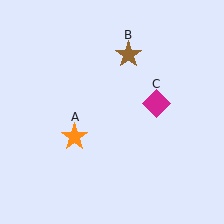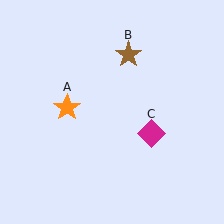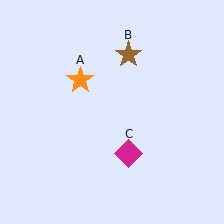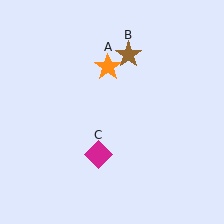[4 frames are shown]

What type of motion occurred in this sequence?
The orange star (object A), magenta diamond (object C) rotated clockwise around the center of the scene.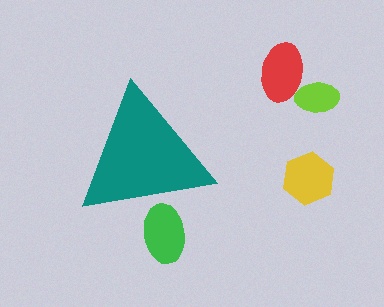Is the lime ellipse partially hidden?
No, the lime ellipse is fully visible.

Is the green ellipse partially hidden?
Yes, the green ellipse is partially hidden behind the teal triangle.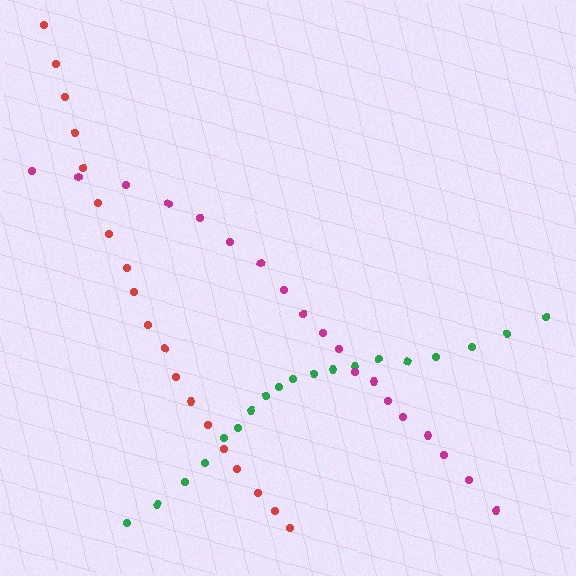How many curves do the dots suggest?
There are 3 distinct paths.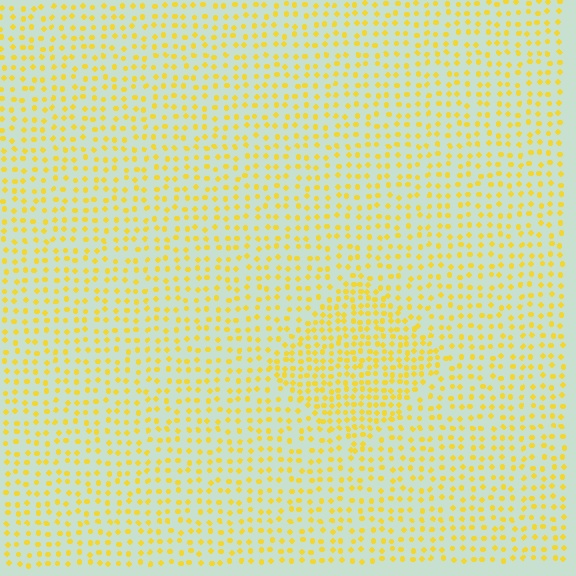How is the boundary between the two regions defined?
The boundary is defined by a change in element density (approximately 1.8x ratio). All elements are the same color, size, and shape.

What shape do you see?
I see a diamond.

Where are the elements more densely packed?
The elements are more densely packed inside the diamond boundary.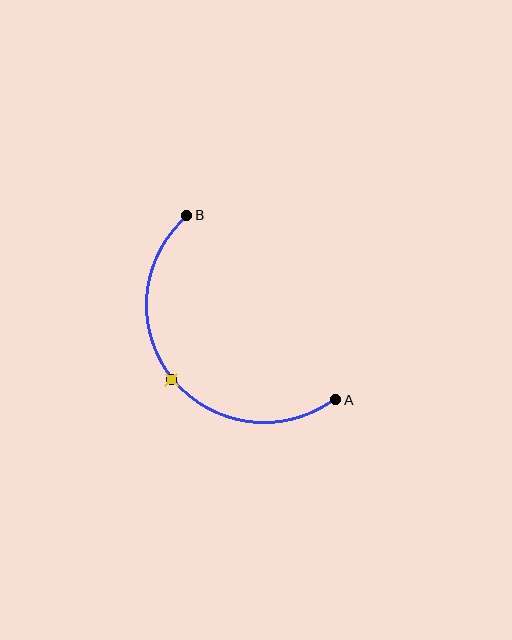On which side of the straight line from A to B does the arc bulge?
The arc bulges below and to the left of the straight line connecting A and B.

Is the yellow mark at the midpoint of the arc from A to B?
Yes. The yellow mark lies on the arc at equal arc-length from both A and B — it is the arc midpoint.